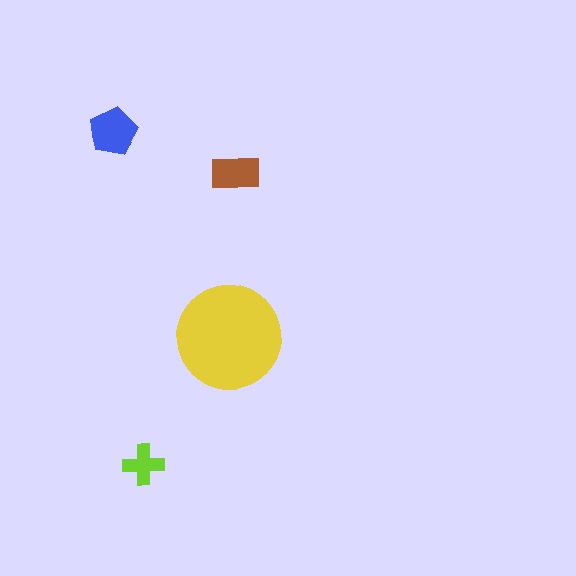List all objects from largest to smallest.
The yellow circle, the blue pentagon, the brown rectangle, the lime cross.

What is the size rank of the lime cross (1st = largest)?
4th.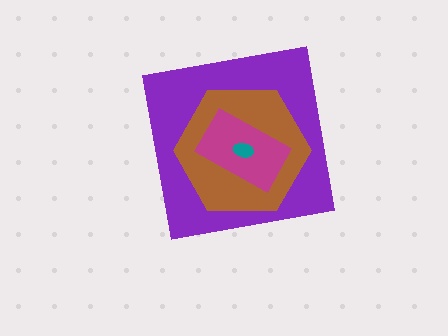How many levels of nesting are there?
4.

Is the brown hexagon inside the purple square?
Yes.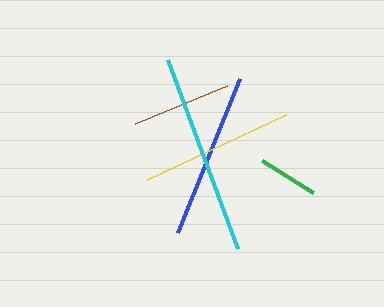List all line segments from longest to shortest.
From longest to shortest: cyan, blue, yellow, brown, green.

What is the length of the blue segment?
The blue segment is approximately 166 pixels long.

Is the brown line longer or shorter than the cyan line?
The cyan line is longer than the brown line.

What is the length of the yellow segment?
The yellow segment is approximately 154 pixels long.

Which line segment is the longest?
The cyan line is the longest at approximately 202 pixels.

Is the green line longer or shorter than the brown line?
The brown line is longer than the green line.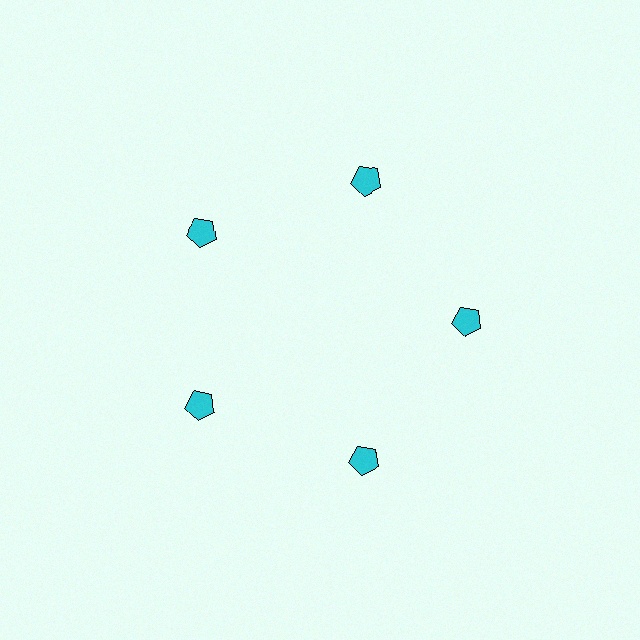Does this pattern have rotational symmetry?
Yes, this pattern has 5-fold rotational symmetry. It looks the same after rotating 72 degrees around the center.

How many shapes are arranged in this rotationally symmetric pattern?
There are 5 shapes, arranged in 5 groups of 1.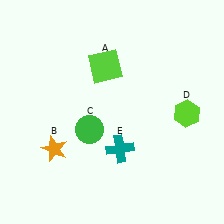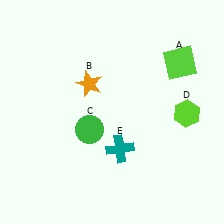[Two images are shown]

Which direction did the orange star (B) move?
The orange star (B) moved up.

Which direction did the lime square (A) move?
The lime square (A) moved right.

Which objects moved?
The objects that moved are: the lime square (A), the orange star (B).